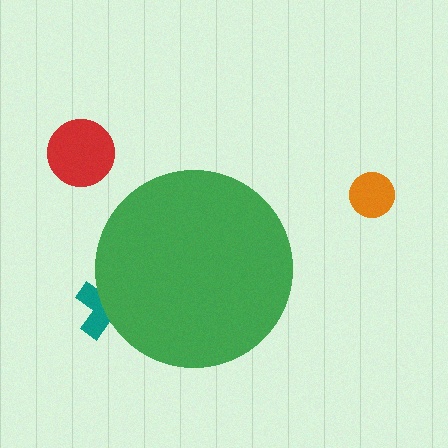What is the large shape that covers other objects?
A green circle.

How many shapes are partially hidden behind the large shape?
1 shape is partially hidden.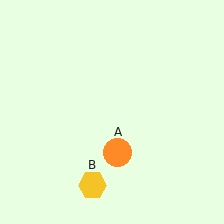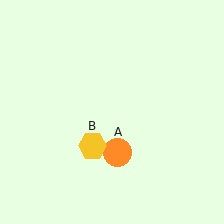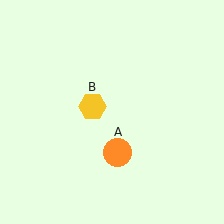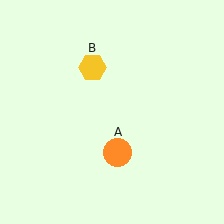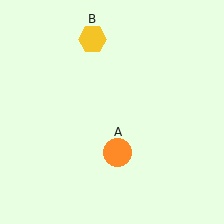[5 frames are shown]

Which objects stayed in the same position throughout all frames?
Orange circle (object A) remained stationary.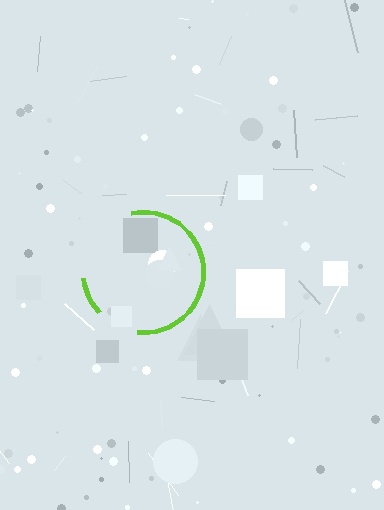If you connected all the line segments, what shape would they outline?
They would outline a circle.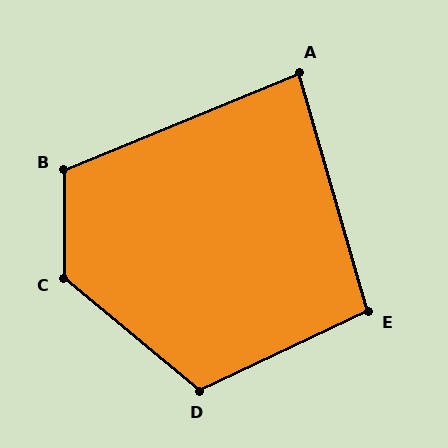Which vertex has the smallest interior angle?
A, at approximately 84 degrees.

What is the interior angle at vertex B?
Approximately 112 degrees (obtuse).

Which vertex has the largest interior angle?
C, at approximately 130 degrees.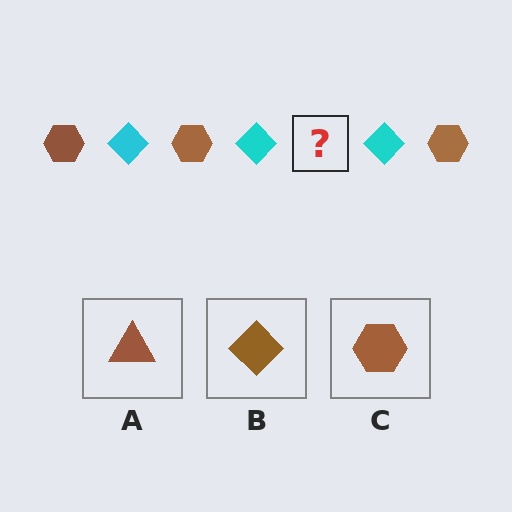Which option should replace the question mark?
Option C.